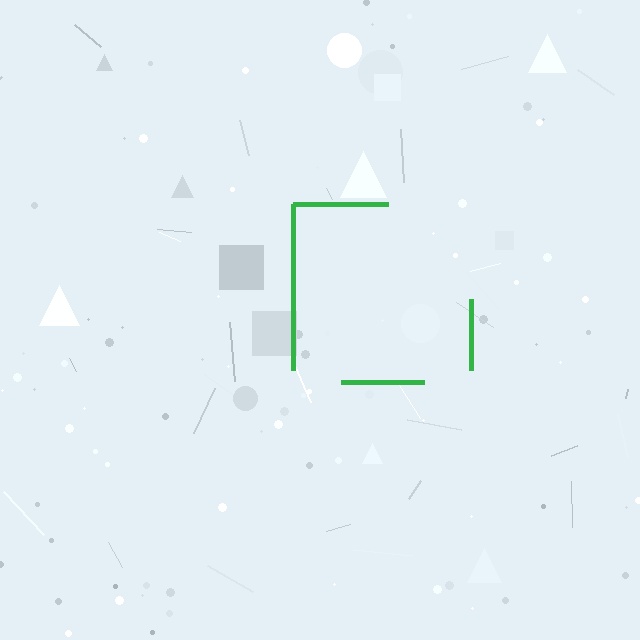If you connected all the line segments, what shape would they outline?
They would outline a square.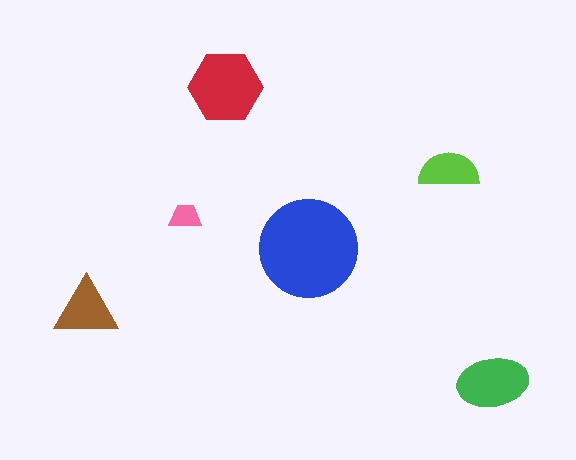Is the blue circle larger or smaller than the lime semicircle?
Larger.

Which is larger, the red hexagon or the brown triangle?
The red hexagon.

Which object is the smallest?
The pink trapezoid.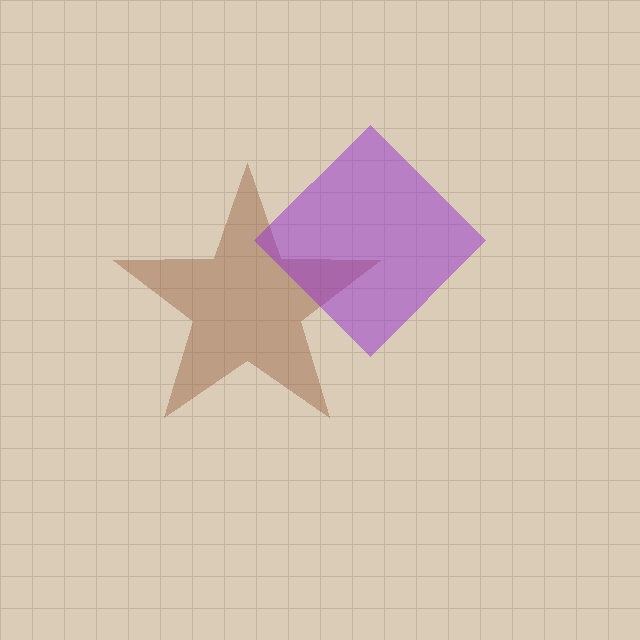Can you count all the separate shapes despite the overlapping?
Yes, there are 2 separate shapes.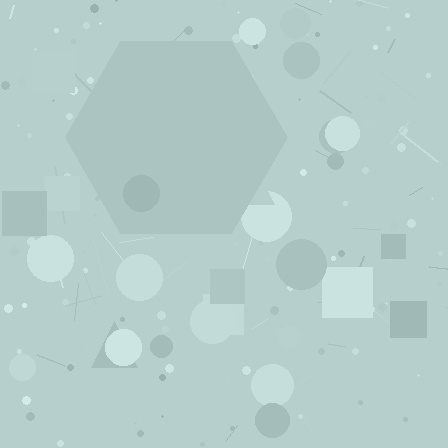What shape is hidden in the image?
A hexagon is hidden in the image.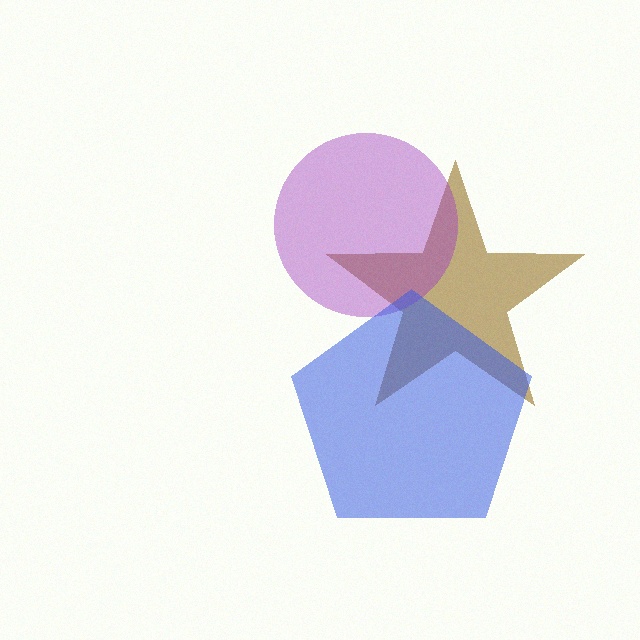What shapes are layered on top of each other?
The layered shapes are: a brown star, a purple circle, a blue pentagon.